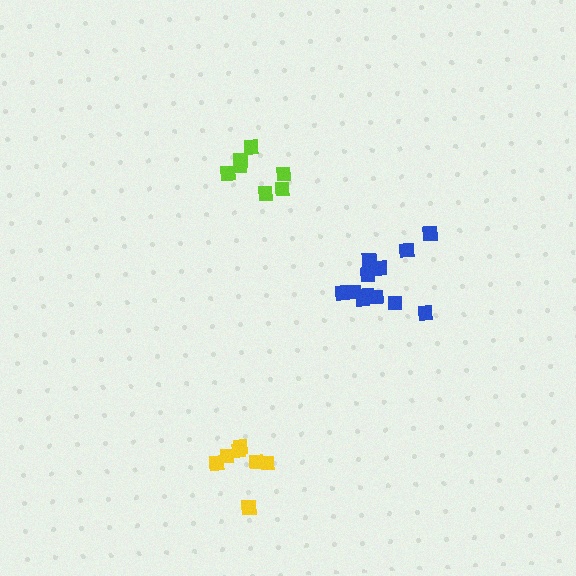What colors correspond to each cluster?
The clusters are colored: lime, yellow, blue.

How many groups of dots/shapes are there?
There are 3 groups.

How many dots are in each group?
Group 1: 7 dots, Group 2: 7 dots, Group 3: 12 dots (26 total).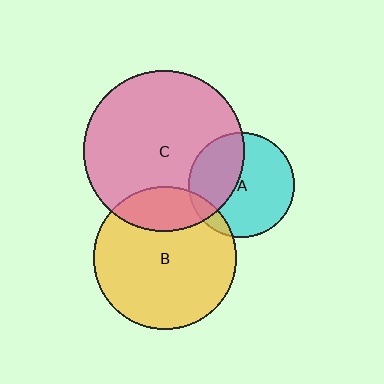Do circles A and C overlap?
Yes.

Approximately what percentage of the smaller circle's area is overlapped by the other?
Approximately 40%.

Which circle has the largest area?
Circle C (pink).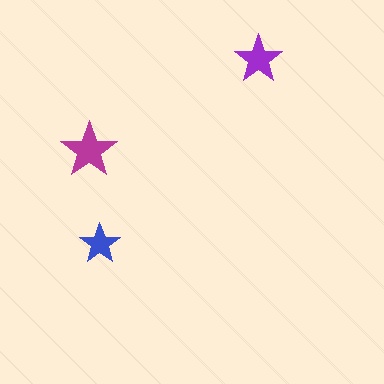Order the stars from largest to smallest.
the magenta one, the purple one, the blue one.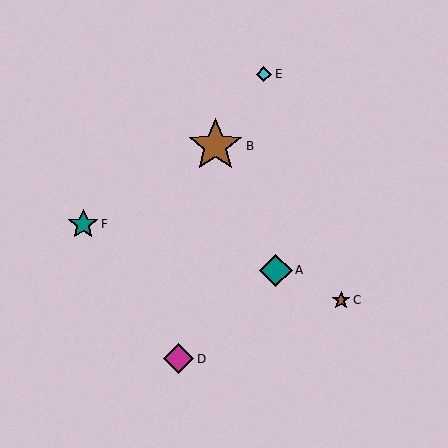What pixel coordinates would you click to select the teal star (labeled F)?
Click at (83, 224) to select the teal star F.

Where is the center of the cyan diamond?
The center of the cyan diamond is at (264, 74).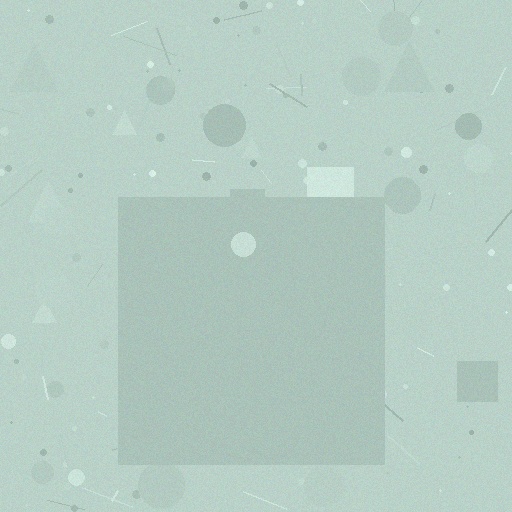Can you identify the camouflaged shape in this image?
The camouflaged shape is a square.